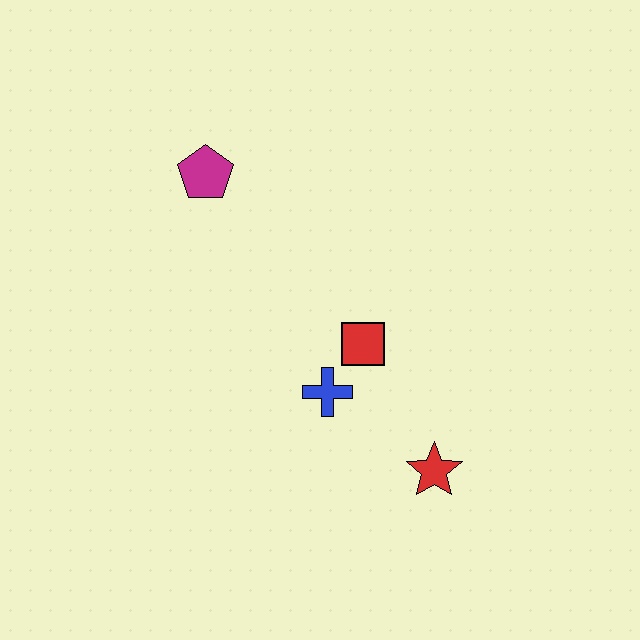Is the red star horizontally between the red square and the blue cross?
No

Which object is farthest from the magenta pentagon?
The red star is farthest from the magenta pentagon.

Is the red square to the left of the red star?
Yes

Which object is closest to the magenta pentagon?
The red square is closest to the magenta pentagon.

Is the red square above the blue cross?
Yes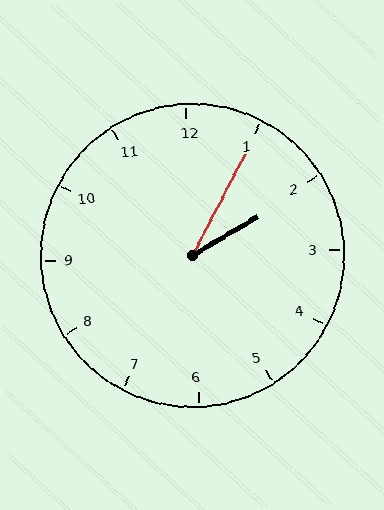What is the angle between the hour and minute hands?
Approximately 32 degrees.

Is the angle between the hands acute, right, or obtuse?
It is acute.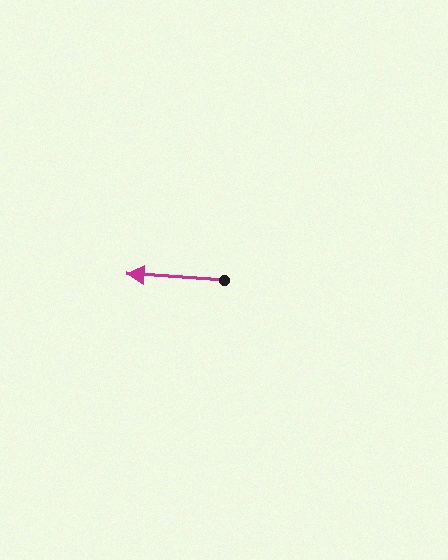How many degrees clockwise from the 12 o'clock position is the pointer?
Approximately 274 degrees.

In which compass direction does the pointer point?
West.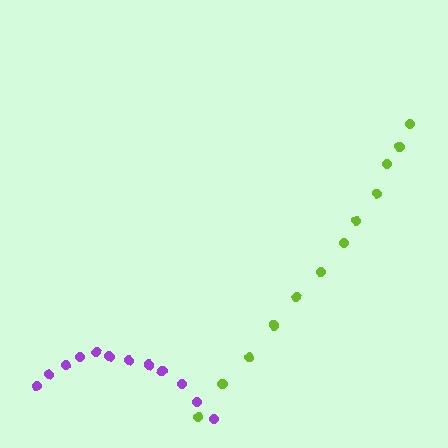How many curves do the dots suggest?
There are 2 distinct paths.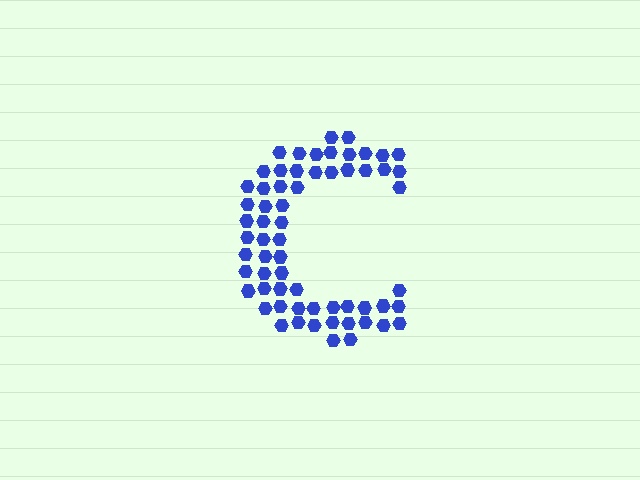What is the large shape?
The large shape is the letter C.